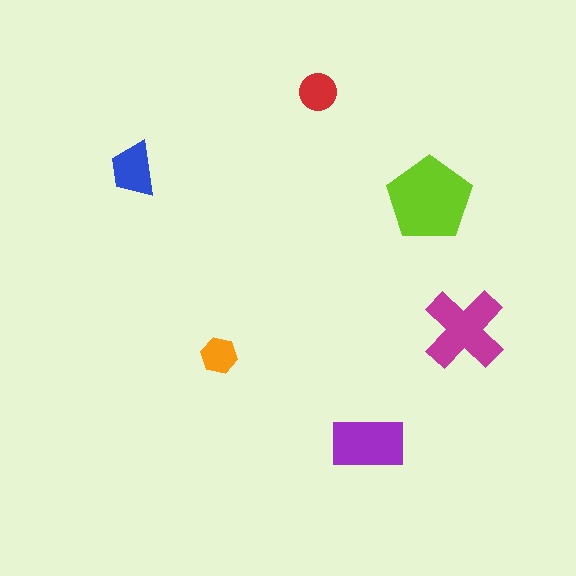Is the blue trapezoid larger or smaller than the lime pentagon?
Smaller.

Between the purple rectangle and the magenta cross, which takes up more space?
The magenta cross.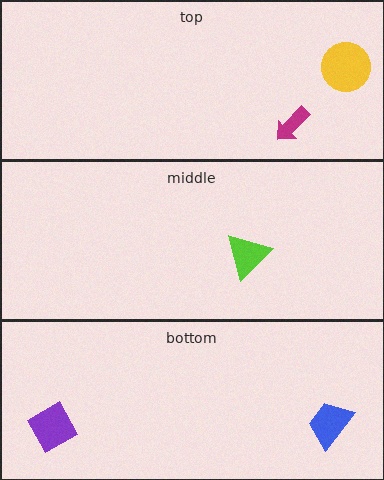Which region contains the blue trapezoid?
The bottom region.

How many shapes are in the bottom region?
2.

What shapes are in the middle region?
The lime triangle.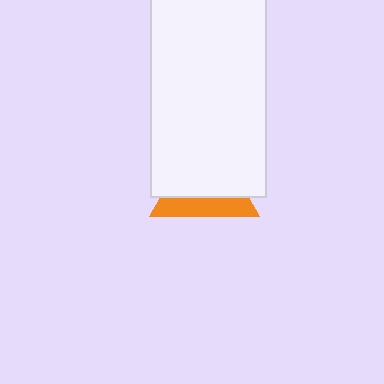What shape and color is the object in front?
The object in front is a white rectangle.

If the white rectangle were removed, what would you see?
You would see the complete orange triangle.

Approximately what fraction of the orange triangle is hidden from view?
Roughly 63% of the orange triangle is hidden behind the white rectangle.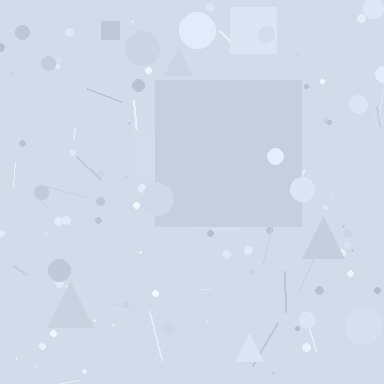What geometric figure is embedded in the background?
A square is embedded in the background.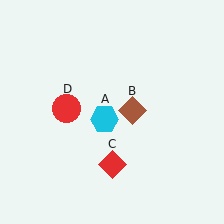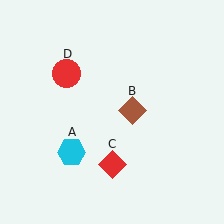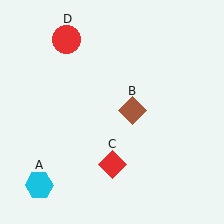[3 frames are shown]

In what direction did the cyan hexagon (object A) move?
The cyan hexagon (object A) moved down and to the left.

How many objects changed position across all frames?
2 objects changed position: cyan hexagon (object A), red circle (object D).